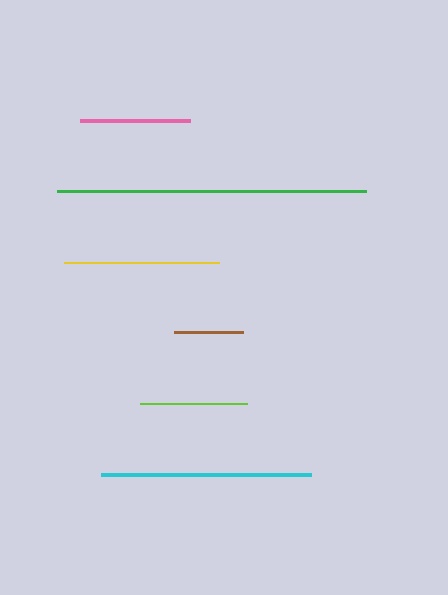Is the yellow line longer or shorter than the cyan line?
The cyan line is longer than the yellow line.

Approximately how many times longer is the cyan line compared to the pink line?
The cyan line is approximately 1.9 times the length of the pink line.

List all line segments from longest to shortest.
From longest to shortest: green, cyan, yellow, pink, lime, brown.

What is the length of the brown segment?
The brown segment is approximately 68 pixels long.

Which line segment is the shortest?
The brown line is the shortest at approximately 68 pixels.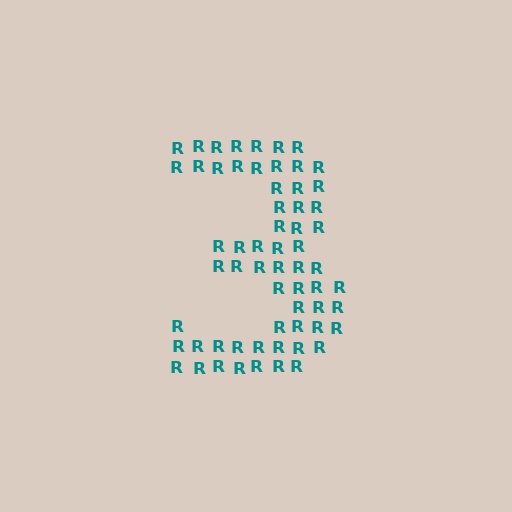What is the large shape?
The large shape is the digit 3.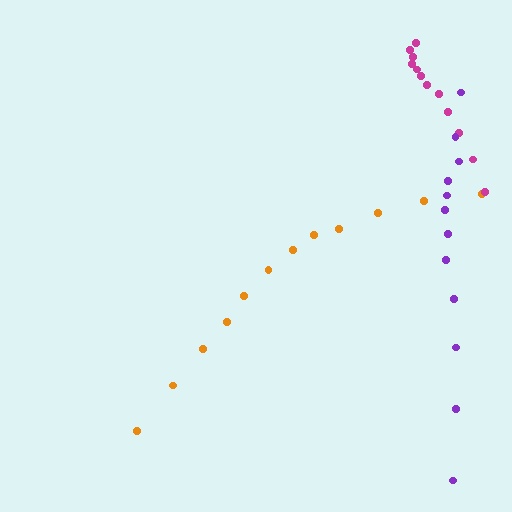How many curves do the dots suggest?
There are 3 distinct paths.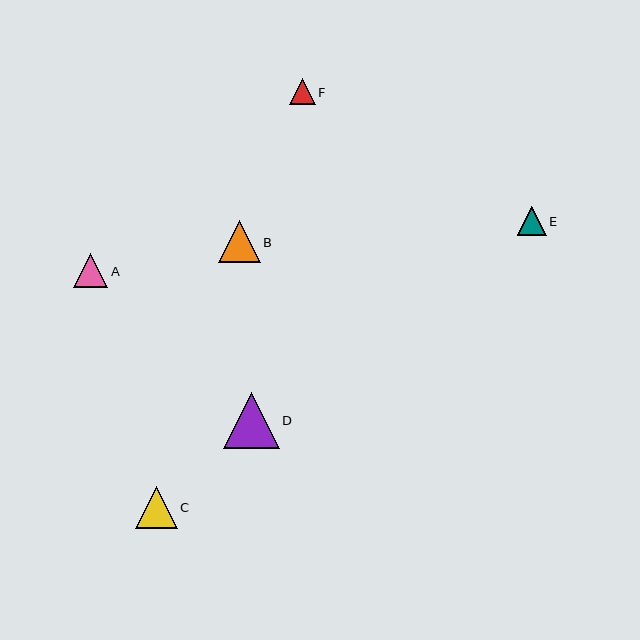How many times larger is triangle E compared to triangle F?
Triangle E is approximately 1.1 times the size of triangle F.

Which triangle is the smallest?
Triangle F is the smallest with a size of approximately 26 pixels.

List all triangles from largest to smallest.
From largest to smallest: D, B, C, A, E, F.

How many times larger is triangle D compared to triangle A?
Triangle D is approximately 1.6 times the size of triangle A.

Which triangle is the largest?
Triangle D is the largest with a size of approximately 56 pixels.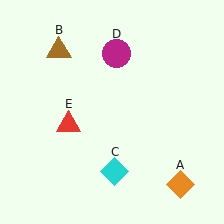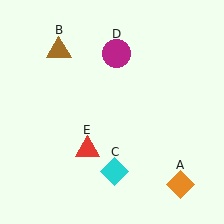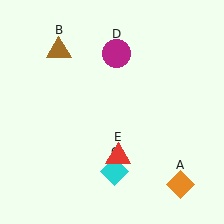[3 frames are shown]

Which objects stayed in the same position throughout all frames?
Orange diamond (object A) and brown triangle (object B) and cyan diamond (object C) and magenta circle (object D) remained stationary.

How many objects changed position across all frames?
1 object changed position: red triangle (object E).